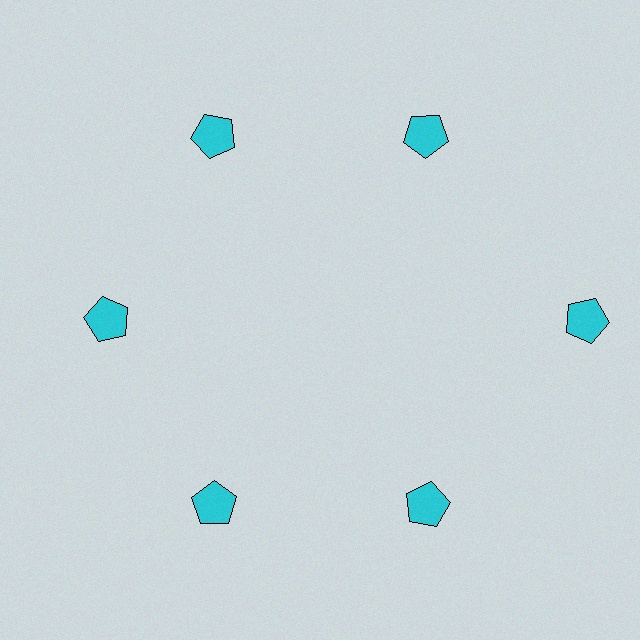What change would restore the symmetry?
The symmetry would be restored by moving it inward, back onto the ring so that all 6 pentagons sit at equal angles and equal distance from the center.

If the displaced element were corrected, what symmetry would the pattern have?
It would have 6-fold rotational symmetry — the pattern would map onto itself every 60 degrees.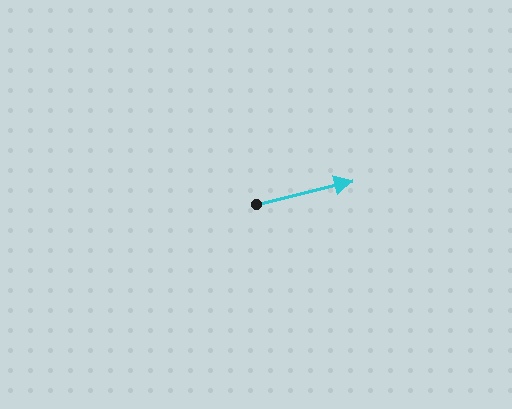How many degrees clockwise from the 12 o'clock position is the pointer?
Approximately 76 degrees.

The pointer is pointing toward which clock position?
Roughly 3 o'clock.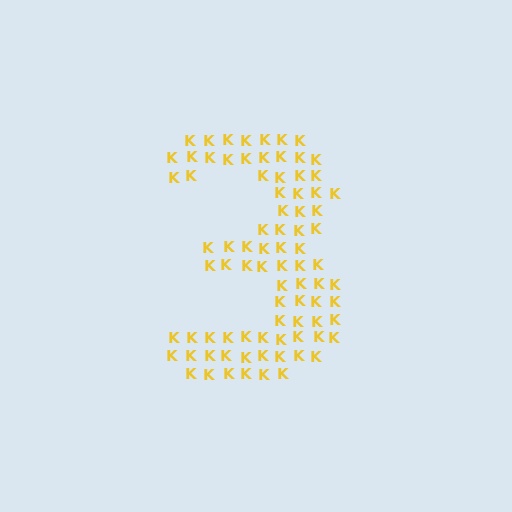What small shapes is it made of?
It is made of small letter K's.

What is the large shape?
The large shape is the digit 3.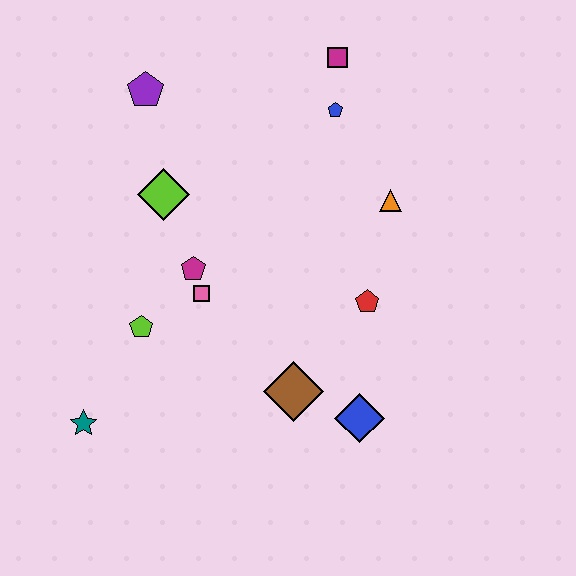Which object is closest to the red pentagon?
The orange triangle is closest to the red pentagon.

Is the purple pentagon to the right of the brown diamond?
No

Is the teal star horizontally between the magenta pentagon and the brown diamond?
No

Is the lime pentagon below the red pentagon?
Yes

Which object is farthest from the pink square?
The magenta square is farthest from the pink square.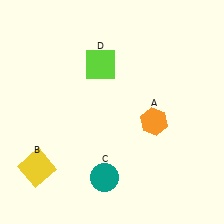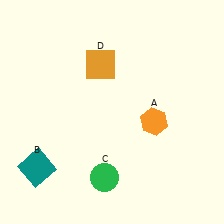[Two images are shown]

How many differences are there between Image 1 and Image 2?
There are 3 differences between the two images.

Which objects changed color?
B changed from yellow to teal. C changed from teal to green. D changed from lime to orange.